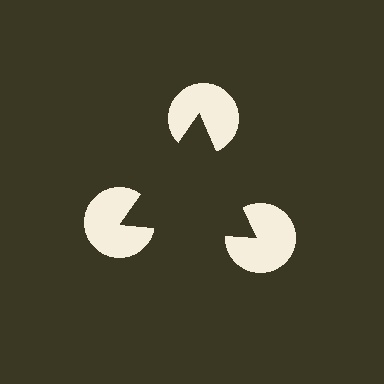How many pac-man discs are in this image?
There are 3 — one at each vertex of the illusory triangle.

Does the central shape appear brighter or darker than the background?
It typically appears slightly darker than the background, even though no actual brightness change is drawn.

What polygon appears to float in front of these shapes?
An illusory triangle — its edges are inferred from the aligned wedge cuts in the pac-man discs, not physically drawn.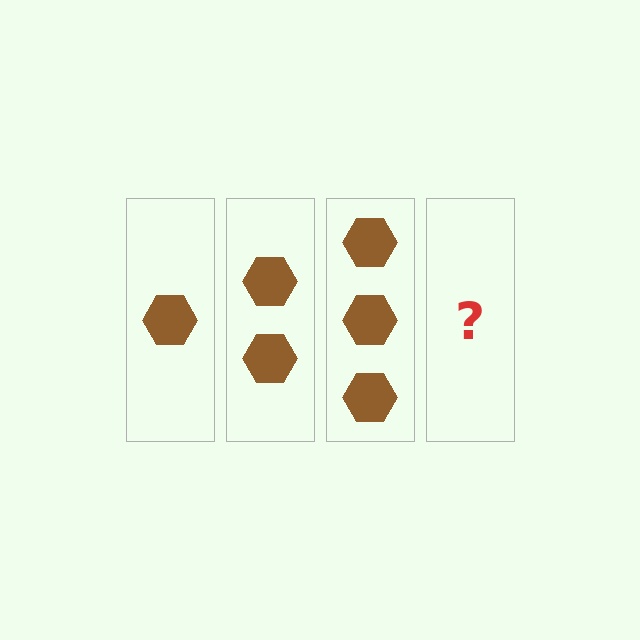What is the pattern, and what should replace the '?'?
The pattern is that each step adds one more hexagon. The '?' should be 4 hexagons.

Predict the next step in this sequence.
The next step is 4 hexagons.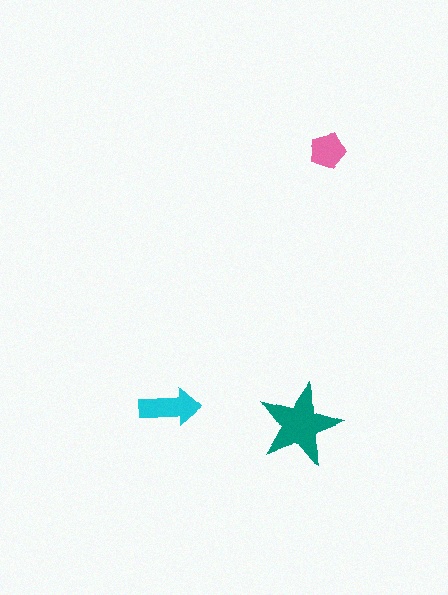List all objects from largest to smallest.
The teal star, the cyan arrow, the pink pentagon.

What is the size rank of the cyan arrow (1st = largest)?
2nd.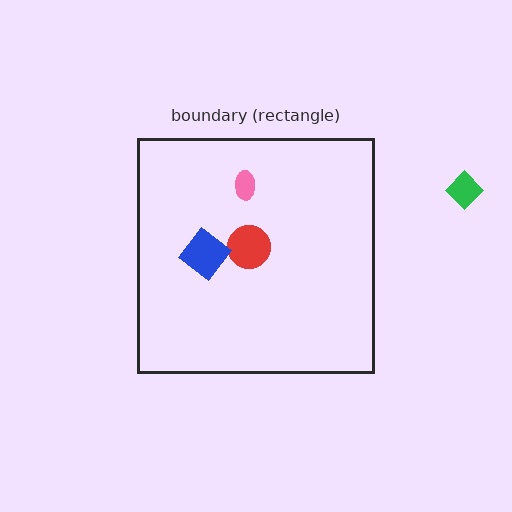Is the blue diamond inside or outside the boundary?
Inside.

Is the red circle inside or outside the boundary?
Inside.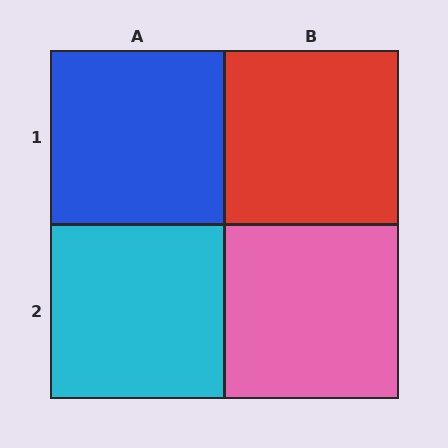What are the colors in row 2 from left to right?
Cyan, pink.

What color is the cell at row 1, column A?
Blue.